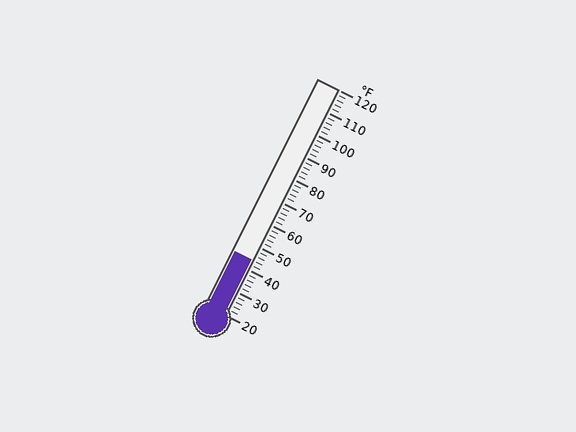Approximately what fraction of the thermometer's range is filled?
The thermometer is filled to approximately 25% of its range.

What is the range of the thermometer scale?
The thermometer scale ranges from 20°F to 120°F.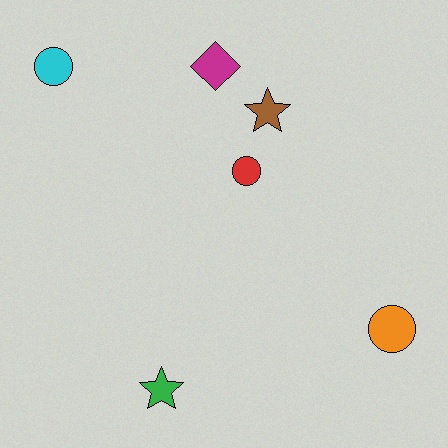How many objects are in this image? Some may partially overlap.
There are 6 objects.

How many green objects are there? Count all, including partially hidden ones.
There is 1 green object.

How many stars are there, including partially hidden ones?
There are 2 stars.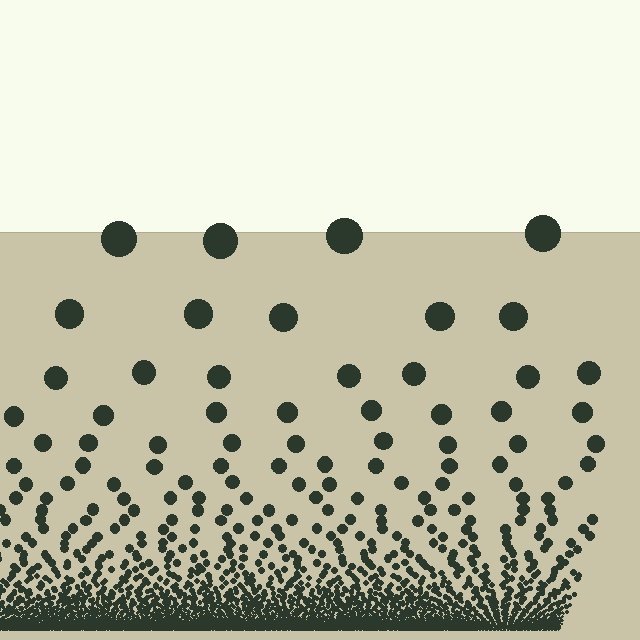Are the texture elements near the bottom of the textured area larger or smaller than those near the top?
Smaller. The gradient is inverted — elements near the bottom are smaller and denser.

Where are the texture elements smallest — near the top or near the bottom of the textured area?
Near the bottom.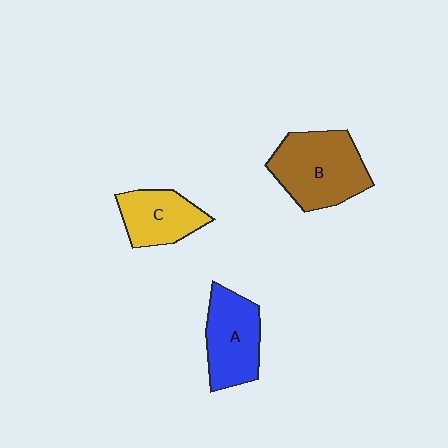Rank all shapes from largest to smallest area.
From largest to smallest: B (brown), A (blue), C (yellow).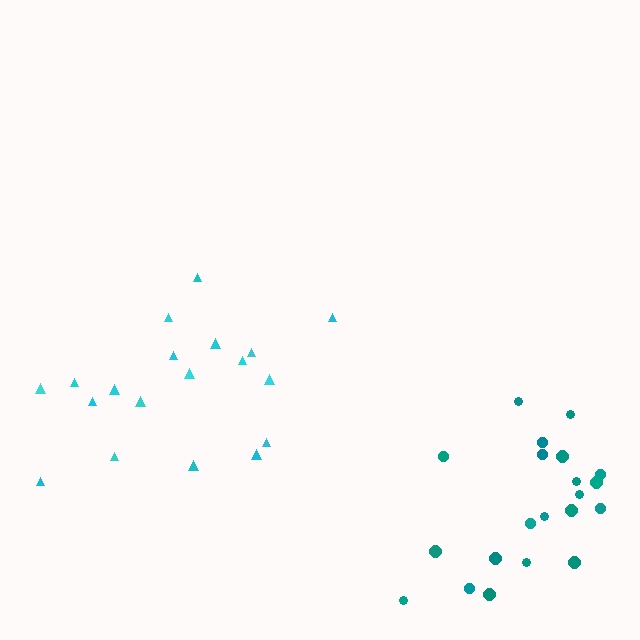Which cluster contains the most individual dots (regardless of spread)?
Teal (21).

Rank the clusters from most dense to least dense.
teal, cyan.